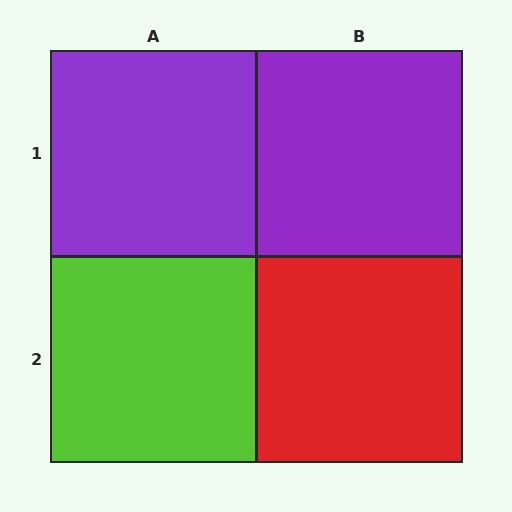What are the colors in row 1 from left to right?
Purple, purple.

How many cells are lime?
1 cell is lime.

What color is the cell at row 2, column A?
Lime.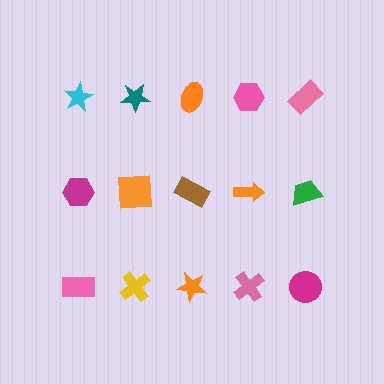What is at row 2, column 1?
A magenta hexagon.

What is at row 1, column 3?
An orange ellipse.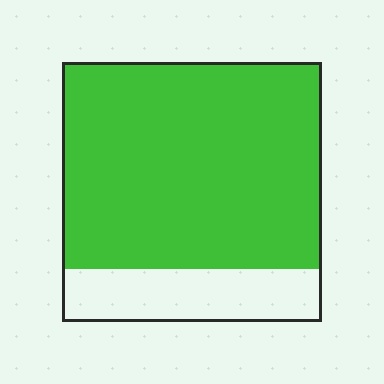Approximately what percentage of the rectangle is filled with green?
Approximately 80%.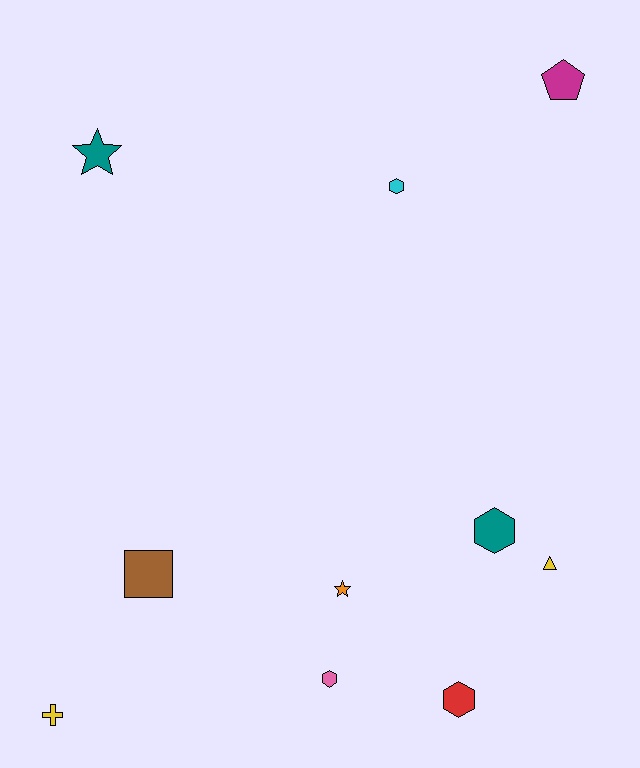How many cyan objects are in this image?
There is 1 cyan object.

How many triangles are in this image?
There is 1 triangle.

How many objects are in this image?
There are 10 objects.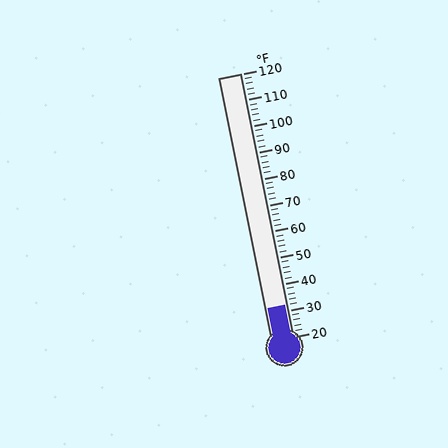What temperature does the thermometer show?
The thermometer shows approximately 32°F.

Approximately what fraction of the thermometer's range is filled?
The thermometer is filled to approximately 10% of its range.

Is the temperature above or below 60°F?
The temperature is below 60°F.